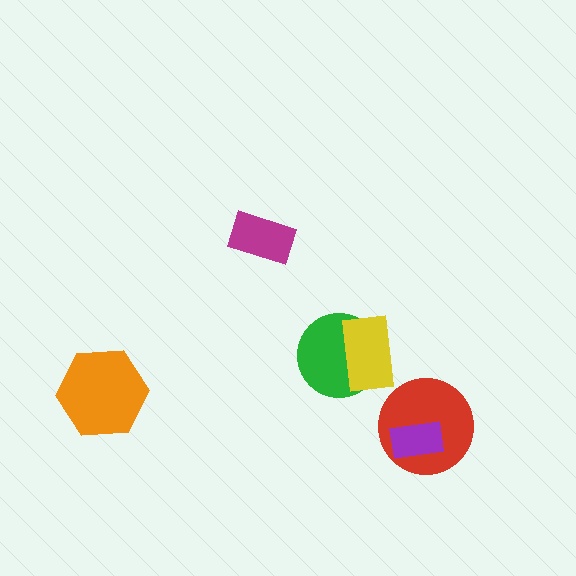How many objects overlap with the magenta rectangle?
0 objects overlap with the magenta rectangle.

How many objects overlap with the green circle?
1 object overlaps with the green circle.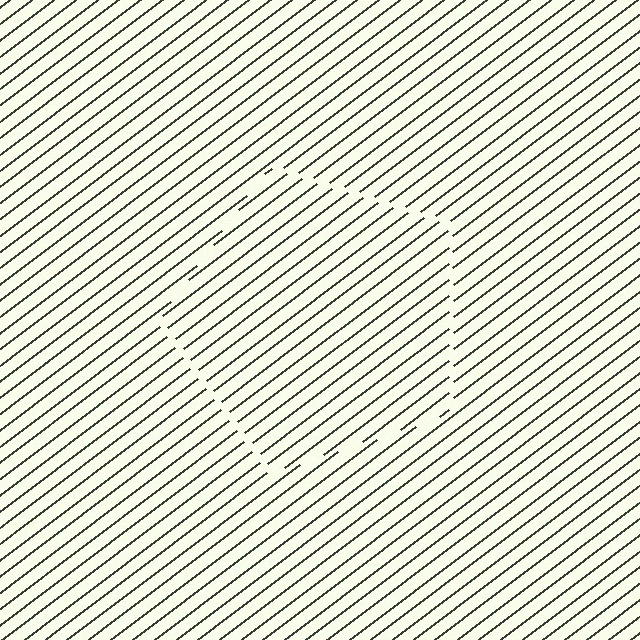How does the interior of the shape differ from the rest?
The interior of the shape contains the same grating, shifted by half a period — the contour is defined by the phase discontinuity where line-ends from the inner and outer gratings abut.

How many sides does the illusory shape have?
5 sides — the line-ends trace a pentagon.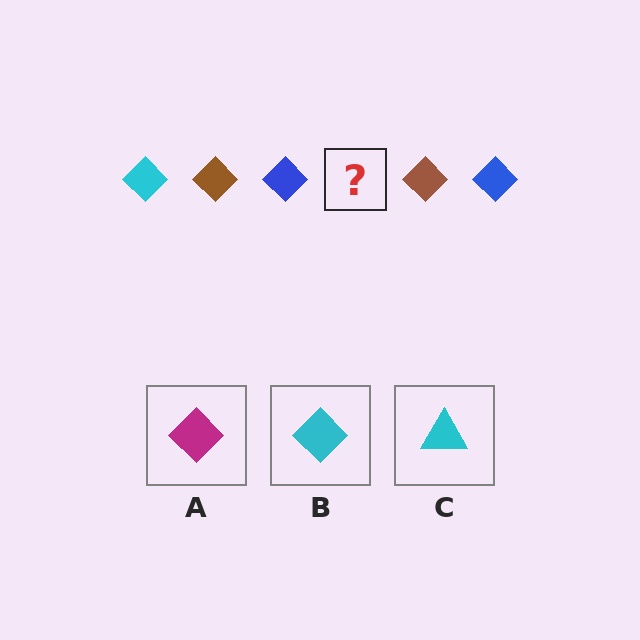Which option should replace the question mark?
Option B.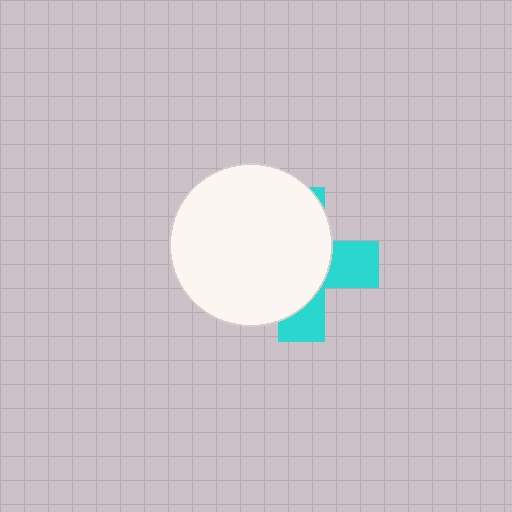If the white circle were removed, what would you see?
You would see the complete cyan cross.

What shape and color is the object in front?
The object in front is a white circle.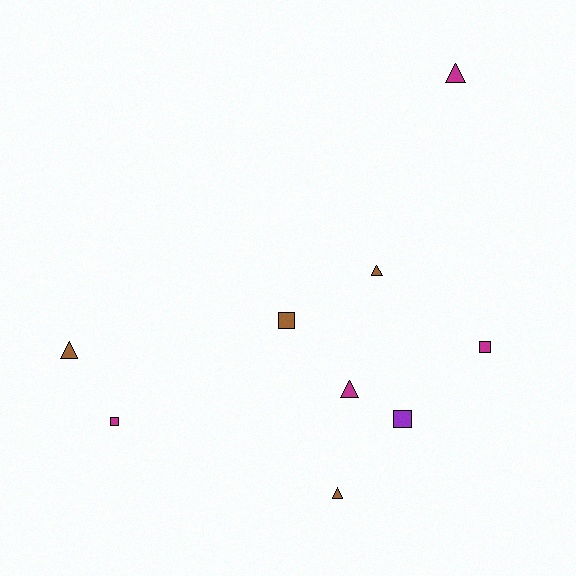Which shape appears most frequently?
Triangle, with 5 objects.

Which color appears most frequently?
Magenta, with 4 objects.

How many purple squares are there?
There is 1 purple square.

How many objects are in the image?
There are 9 objects.